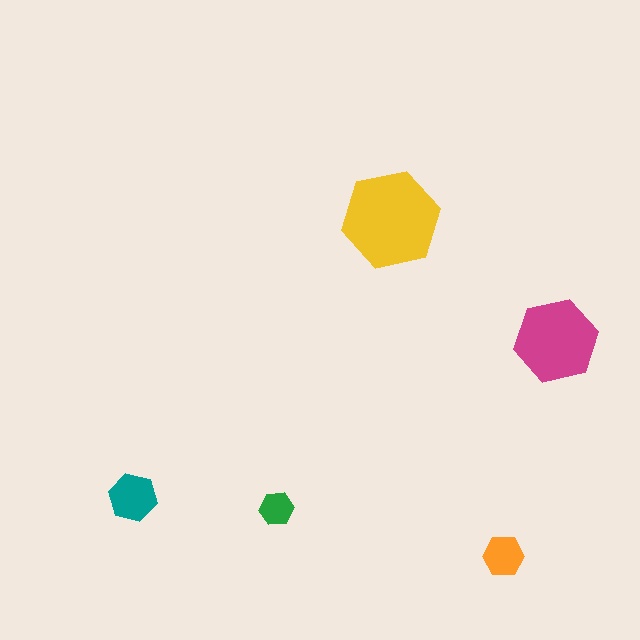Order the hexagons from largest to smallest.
the yellow one, the magenta one, the teal one, the orange one, the green one.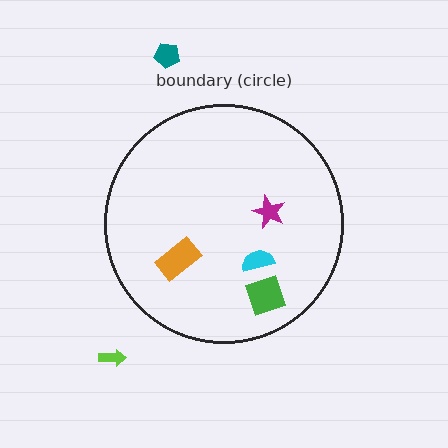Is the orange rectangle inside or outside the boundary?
Inside.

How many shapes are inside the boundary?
4 inside, 2 outside.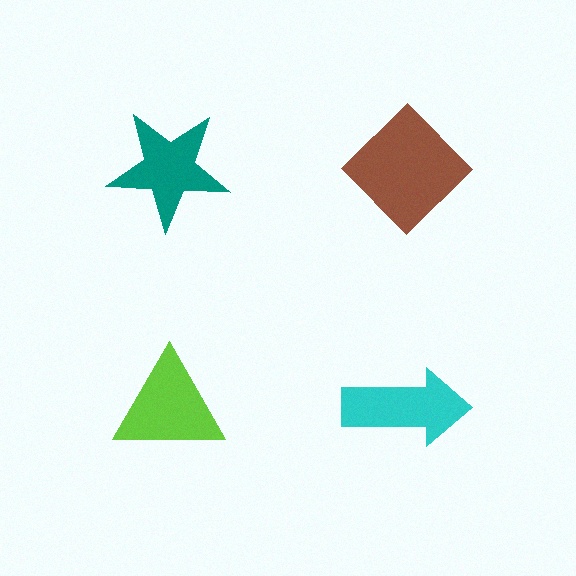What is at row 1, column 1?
A teal star.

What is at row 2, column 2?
A cyan arrow.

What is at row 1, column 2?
A brown diamond.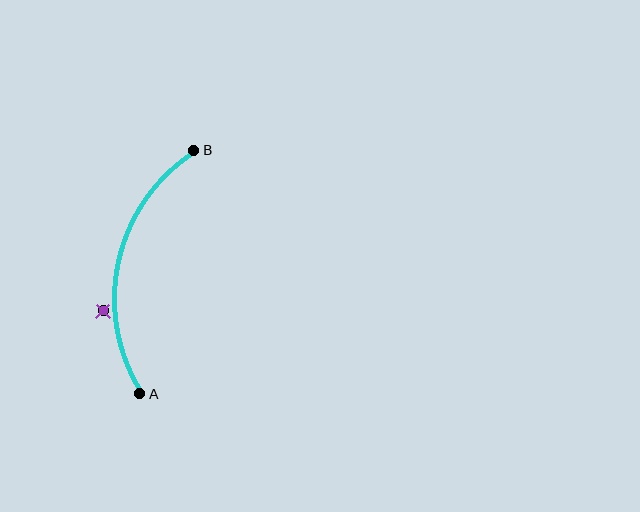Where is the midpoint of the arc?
The arc midpoint is the point on the curve farthest from the straight line joining A and B. It sits to the left of that line.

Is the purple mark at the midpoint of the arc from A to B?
No — the purple mark does not lie on the arc at all. It sits slightly outside the curve.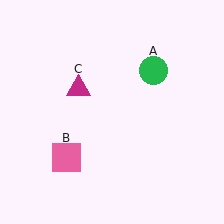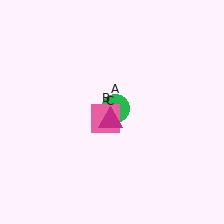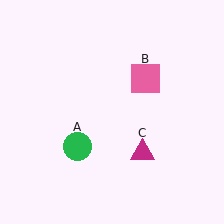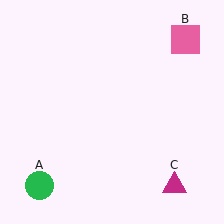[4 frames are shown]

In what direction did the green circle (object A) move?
The green circle (object A) moved down and to the left.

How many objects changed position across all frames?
3 objects changed position: green circle (object A), pink square (object B), magenta triangle (object C).